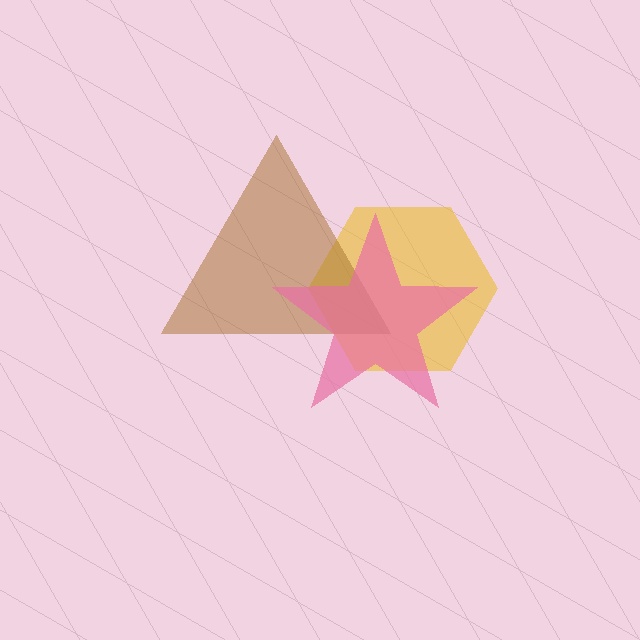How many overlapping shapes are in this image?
There are 3 overlapping shapes in the image.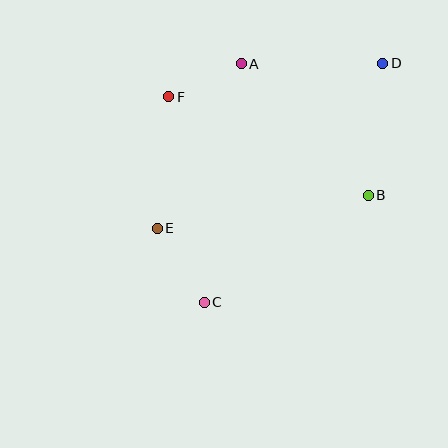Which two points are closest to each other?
Points A and F are closest to each other.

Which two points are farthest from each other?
Points C and D are farthest from each other.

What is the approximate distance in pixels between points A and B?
The distance between A and B is approximately 183 pixels.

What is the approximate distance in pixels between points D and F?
The distance between D and F is approximately 216 pixels.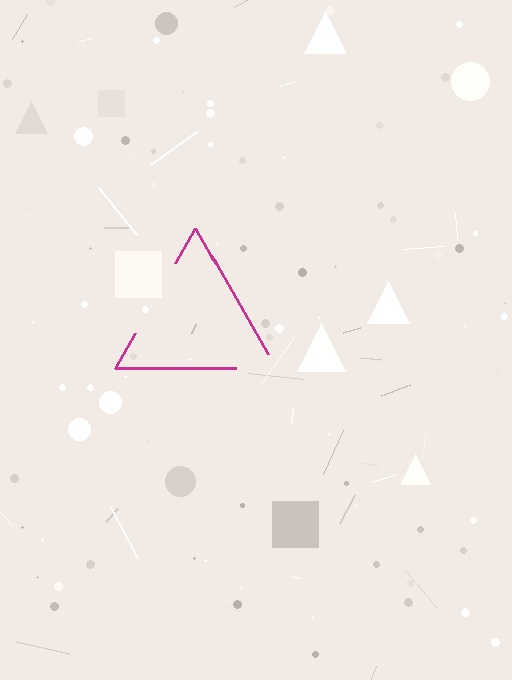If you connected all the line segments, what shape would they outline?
They would outline a triangle.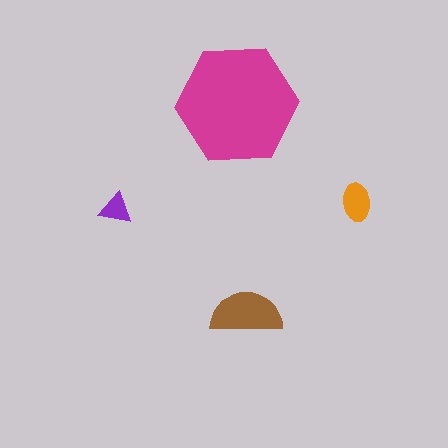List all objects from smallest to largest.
The purple triangle, the orange ellipse, the brown semicircle, the magenta hexagon.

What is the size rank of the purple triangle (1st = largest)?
4th.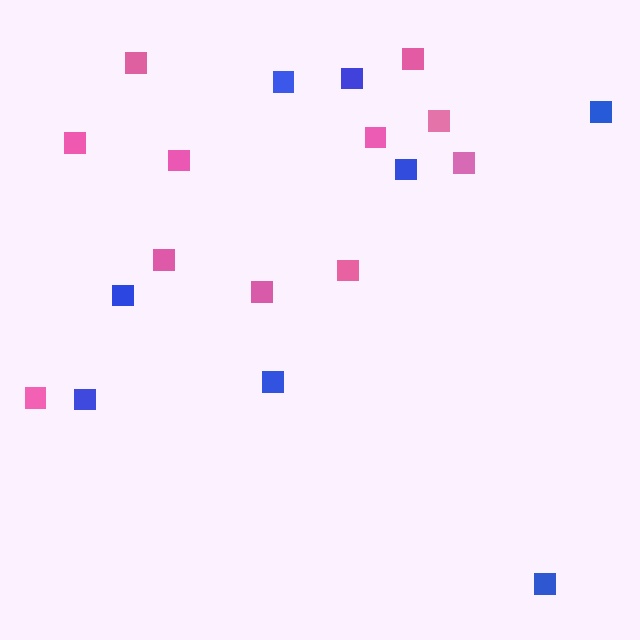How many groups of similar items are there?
There are 2 groups: one group of blue squares (8) and one group of pink squares (11).